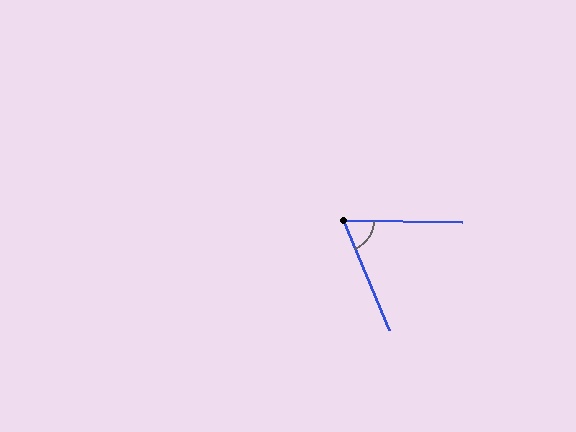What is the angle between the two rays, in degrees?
Approximately 66 degrees.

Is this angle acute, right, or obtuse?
It is acute.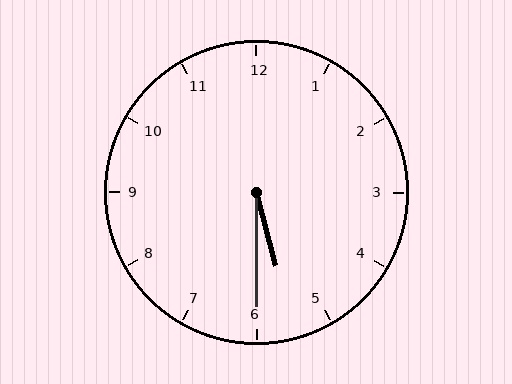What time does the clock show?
5:30.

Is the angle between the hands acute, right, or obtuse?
It is acute.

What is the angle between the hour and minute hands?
Approximately 15 degrees.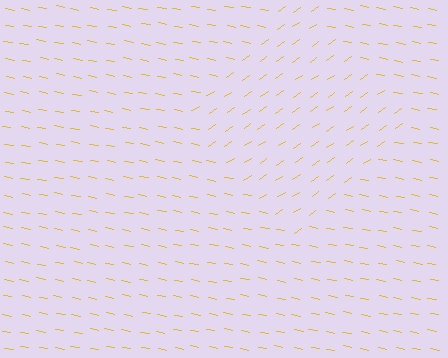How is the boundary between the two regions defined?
The boundary is defined purely by a change in line orientation (approximately 45 degrees difference). All lines are the same color and thickness.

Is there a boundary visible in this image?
Yes, there is a texture boundary formed by a change in line orientation.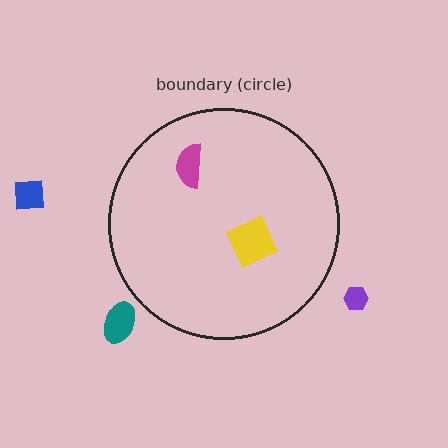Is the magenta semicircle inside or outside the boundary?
Inside.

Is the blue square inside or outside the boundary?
Outside.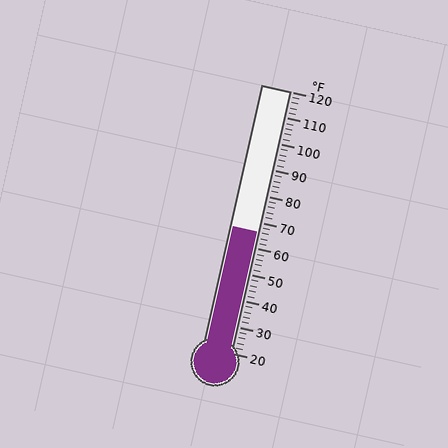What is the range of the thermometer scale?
The thermometer scale ranges from 20°F to 120°F.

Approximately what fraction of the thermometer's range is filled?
The thermometer is filled to approximately 45% of its range.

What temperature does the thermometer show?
The thermometer shows approximately 66°F.